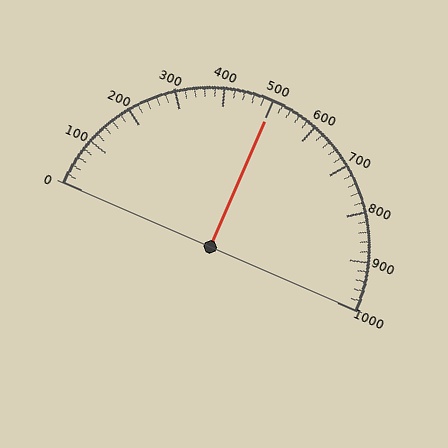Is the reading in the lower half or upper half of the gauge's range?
The reading is in the upper half of the range (0 to 1000).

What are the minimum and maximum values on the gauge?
The gauge ranges from 0 to 1000.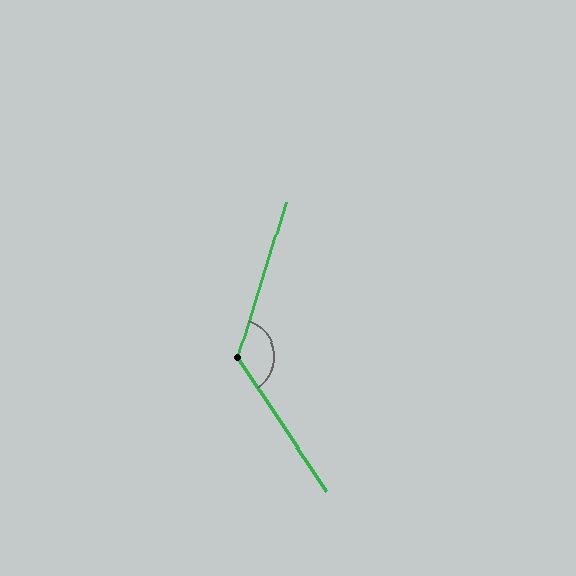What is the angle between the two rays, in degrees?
Approximately 129 degrees.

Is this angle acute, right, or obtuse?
It is obtuse.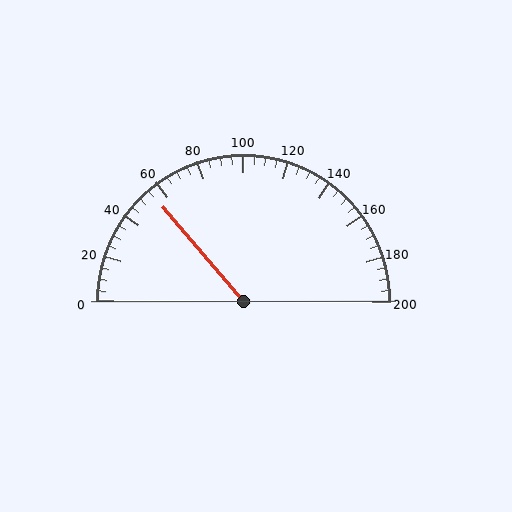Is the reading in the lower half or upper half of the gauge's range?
The reading is in the lower half of the range (0 to 200).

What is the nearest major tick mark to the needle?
The nearest major tick mark is 60.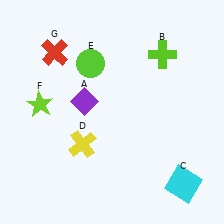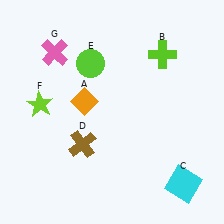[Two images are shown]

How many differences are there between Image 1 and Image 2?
There are 3 differences between the two images.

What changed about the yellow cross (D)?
In Image 1, D is yellow. In Image 2, it changed to brown.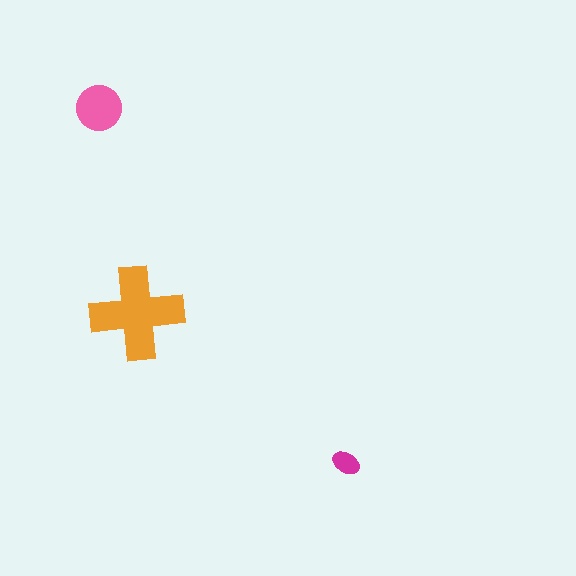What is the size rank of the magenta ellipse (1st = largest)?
3rd.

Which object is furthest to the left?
The pink circle is leftmost.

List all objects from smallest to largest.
The magenta ellipse, the pink circle, the orange cross.